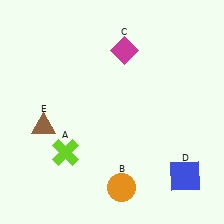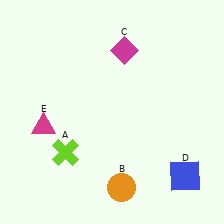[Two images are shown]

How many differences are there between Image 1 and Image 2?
There is 1 difference between the two images.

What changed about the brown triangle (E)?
In Image 1, E is brown. In Image 2, it changed to magenta.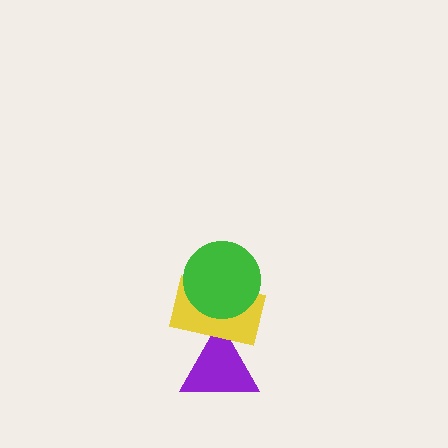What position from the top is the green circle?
The green circle is 1st from the top.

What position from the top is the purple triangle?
The purple triangle is 3rd from the top.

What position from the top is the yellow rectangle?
The yellow rectangle is 2nd from the top.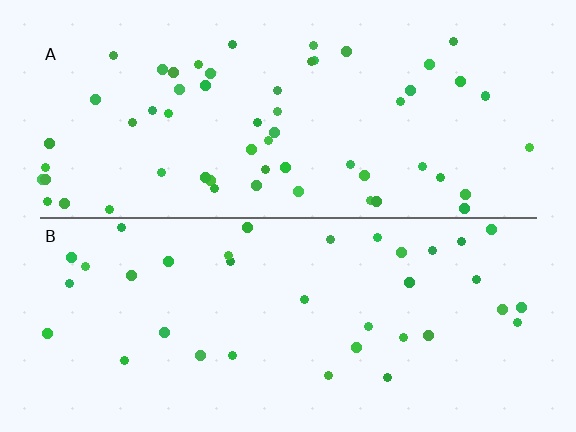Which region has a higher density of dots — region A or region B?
A (the top).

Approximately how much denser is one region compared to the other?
Approximately 1.6× — region A over region B.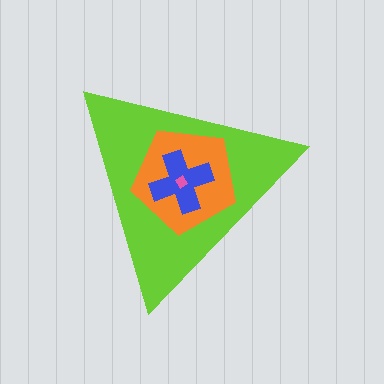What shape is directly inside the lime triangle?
The orange pentagon.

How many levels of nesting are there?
4.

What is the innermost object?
The pink diamond.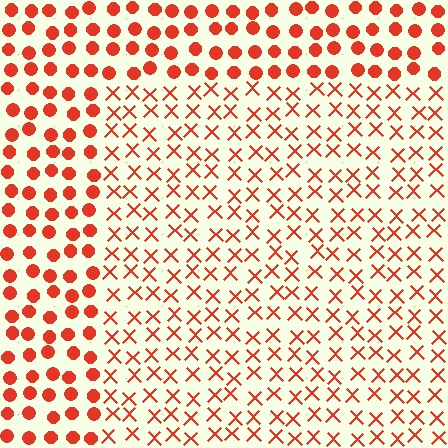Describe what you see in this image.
The image is filled with small red elements arranged in a uniform grid. A rectangle-shaped region contains X marks, while the surrounding area contains circles. The boundary is defined purely by the change in element shape.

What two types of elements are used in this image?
The image uses X marks inside the rectangle region and circles outside it.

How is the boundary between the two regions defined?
The boundary is defined by a change in element shape: X marks inside vs. circles outside. All elements share the same color and spacing.